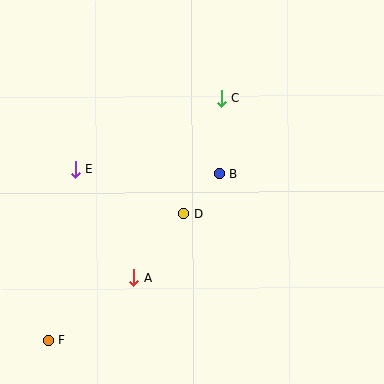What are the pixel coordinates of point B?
Point B is at (219, 173).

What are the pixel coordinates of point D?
Point D is at (184, 214).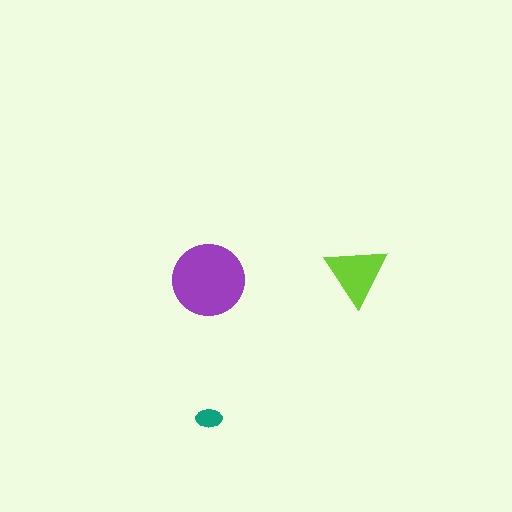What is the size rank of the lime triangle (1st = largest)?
2nd.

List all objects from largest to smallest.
The purple circle, the lime triangle, the teal ellipse.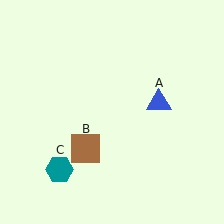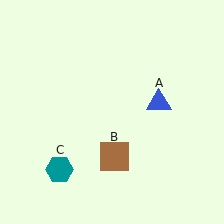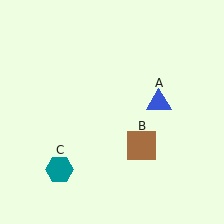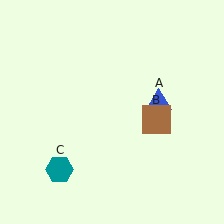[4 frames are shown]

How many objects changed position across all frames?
1 object changed position: brown square (object B).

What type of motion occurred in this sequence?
The brown square (object B) rotated counterclockwise around the center of the scene.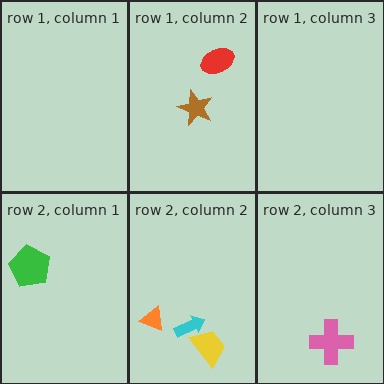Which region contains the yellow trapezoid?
The row 2, column 2 region.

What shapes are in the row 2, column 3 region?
The pink cross.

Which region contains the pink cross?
The row 2, column 3 region.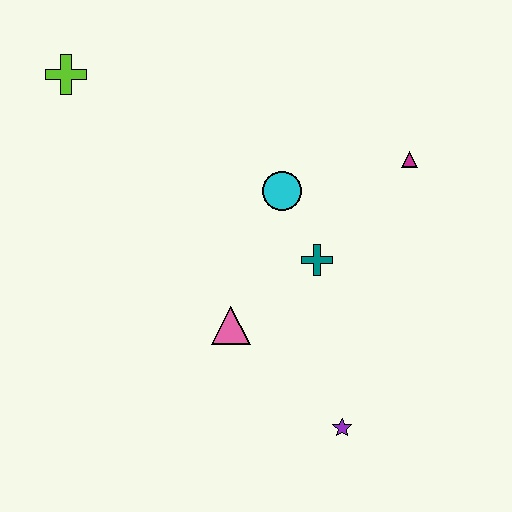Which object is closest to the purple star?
The pink triangle is closest to the purple star.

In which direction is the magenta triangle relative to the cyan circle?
The magenta triangle is to the right of the cyan circle.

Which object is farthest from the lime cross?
The purple star is farthest from the lime cross.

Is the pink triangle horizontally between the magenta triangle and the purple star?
No